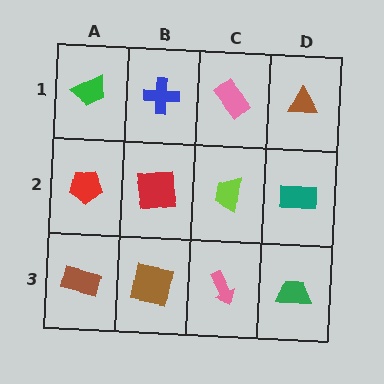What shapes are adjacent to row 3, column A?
A red pentagon (row 2, column A), a brown square (row 3, column B).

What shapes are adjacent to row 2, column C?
A pink rectangle (row 1, column C), a pink arrow (row 3, column C), a red square (row 2, column B), a teal rectangle (row 2, column D).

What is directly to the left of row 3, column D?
A pink arrow.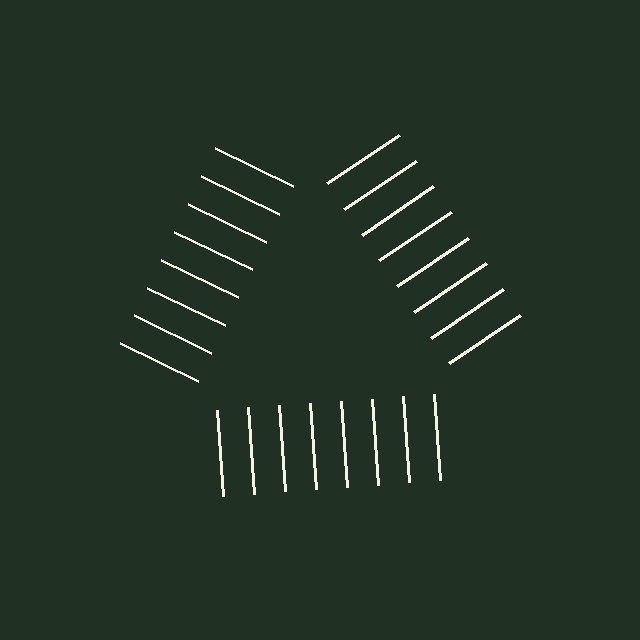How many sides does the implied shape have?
3 sides — the line-ends trace a triangle.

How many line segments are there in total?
24 — 8 along each of the 3 edges.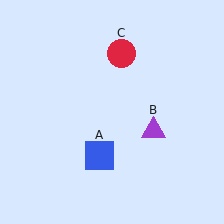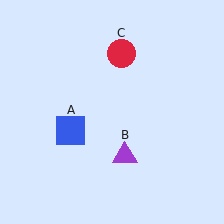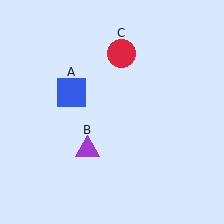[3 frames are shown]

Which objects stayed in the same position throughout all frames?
Red circle (object C) remained stationary.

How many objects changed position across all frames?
2 objects changed position: blue square (object A), purple triangle (object B).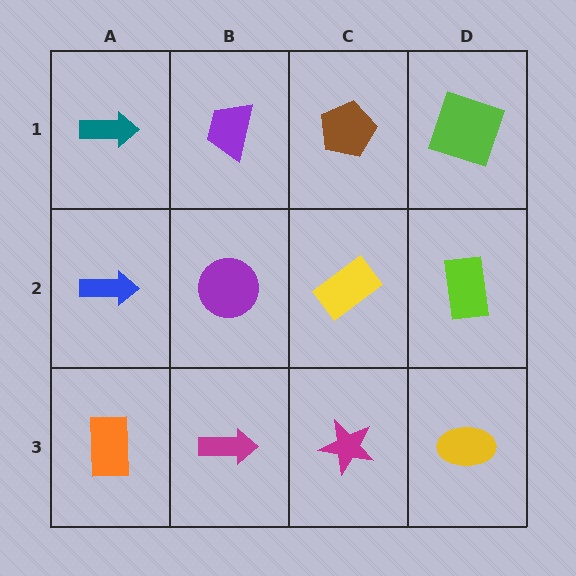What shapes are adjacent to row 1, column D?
A lime rectangle (row 2, column D), a brown pentagon (row 1, column C).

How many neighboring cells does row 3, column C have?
3.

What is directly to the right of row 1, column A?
A purple trapezoid.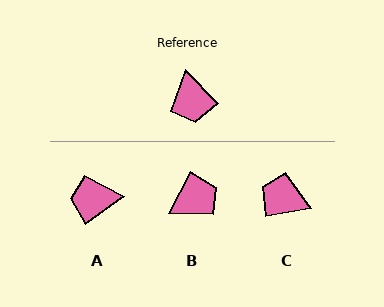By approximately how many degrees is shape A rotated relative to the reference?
Approximately 99 degrees clockwise.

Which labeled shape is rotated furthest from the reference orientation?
C, about 125 degrees away.